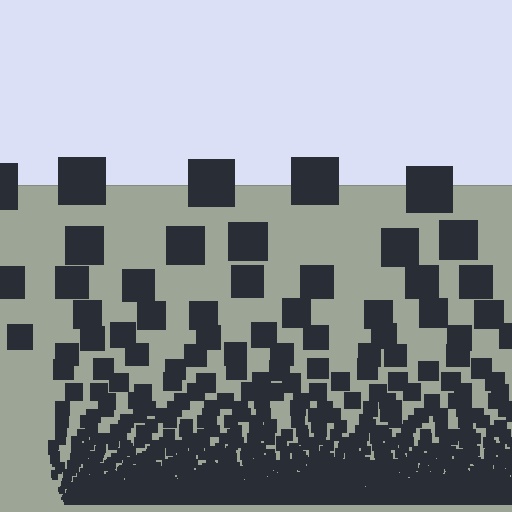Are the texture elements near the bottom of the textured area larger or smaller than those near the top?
Smaller. The gradient is inverted — elements near the bottom are smaller and denser.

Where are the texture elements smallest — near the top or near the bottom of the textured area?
Near the bottom.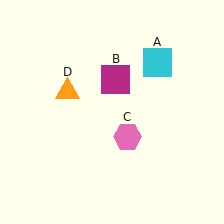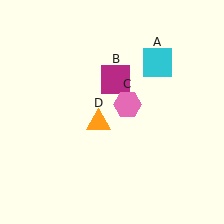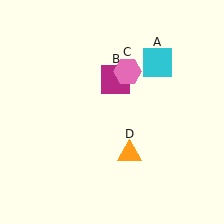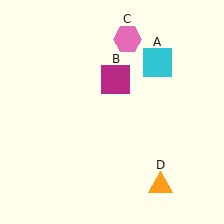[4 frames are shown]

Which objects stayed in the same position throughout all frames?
Cyan square (object A) and magenta square (object B) remained stationary.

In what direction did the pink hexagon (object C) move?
The pink hexagon (object C) moved up.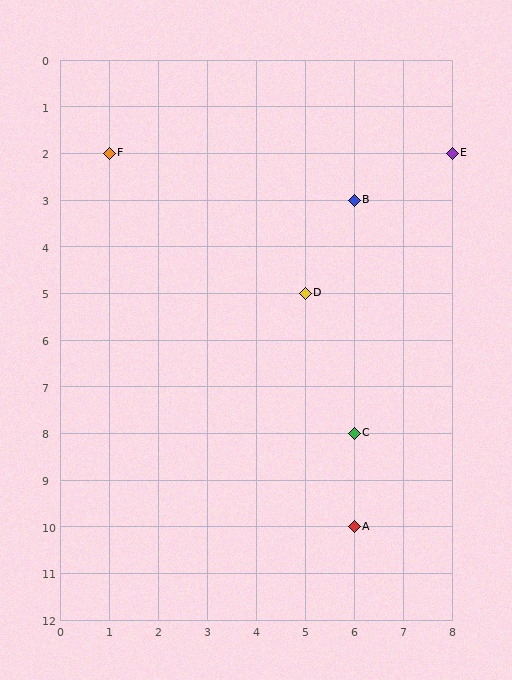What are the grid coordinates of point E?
Point E is at grid coordinates (8, 2).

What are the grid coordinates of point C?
Point C is at grid coordinates (6, 8).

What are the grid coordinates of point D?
Point D is at grid coordinates (5, 5).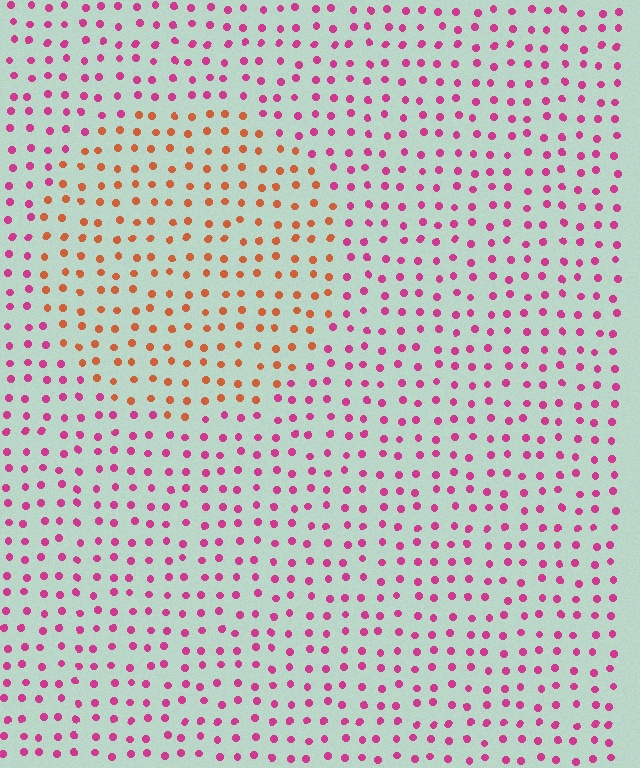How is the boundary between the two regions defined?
The boundary is defined purely by a slight shift in hue (about 51 degrees). Spacing, size, and orientation are identical on both sides.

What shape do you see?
I see a circle.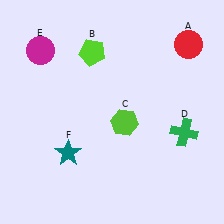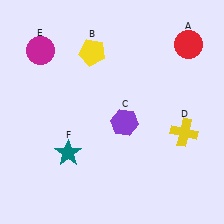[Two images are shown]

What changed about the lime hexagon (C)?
In Image 1, C is lime. In Image 2, it changed to purple.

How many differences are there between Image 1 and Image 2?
There are 3 differences between the two images.